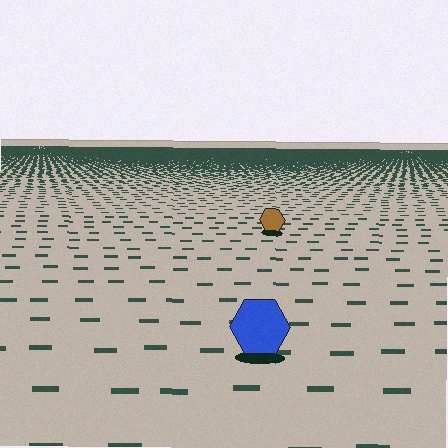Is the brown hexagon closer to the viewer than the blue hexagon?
No. The blue hexagon is closer — you can tell from the texture gradient: the ground texture is coarser near it.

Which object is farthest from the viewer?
The brown hexagon is farthest from the viewer. It appears smaller and the ground texture around it is denser.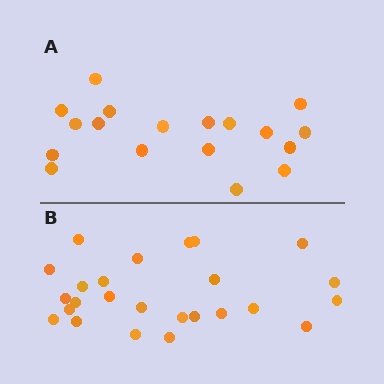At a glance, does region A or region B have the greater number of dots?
Region B (the bottom region) has more dots.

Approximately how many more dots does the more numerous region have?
Region B has roughly 8 or so more dots than region A.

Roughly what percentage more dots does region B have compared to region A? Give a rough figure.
About 40% more.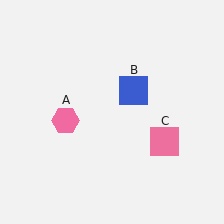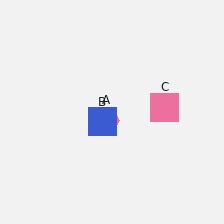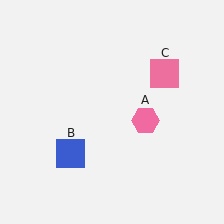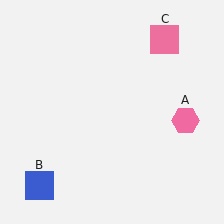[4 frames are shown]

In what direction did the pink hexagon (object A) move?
The pink hexagon (object A) moved right.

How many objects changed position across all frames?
3 objects changed position: pink hexagon (object A), blue square (object B), pink square (object C).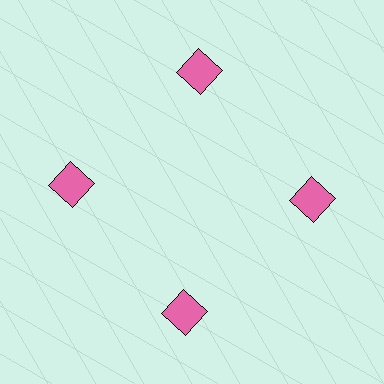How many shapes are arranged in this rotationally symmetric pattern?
There are 4 shapes, arranged in 4 groups of 1.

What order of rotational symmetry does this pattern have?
This pattern has 4-fold rotational symmetry.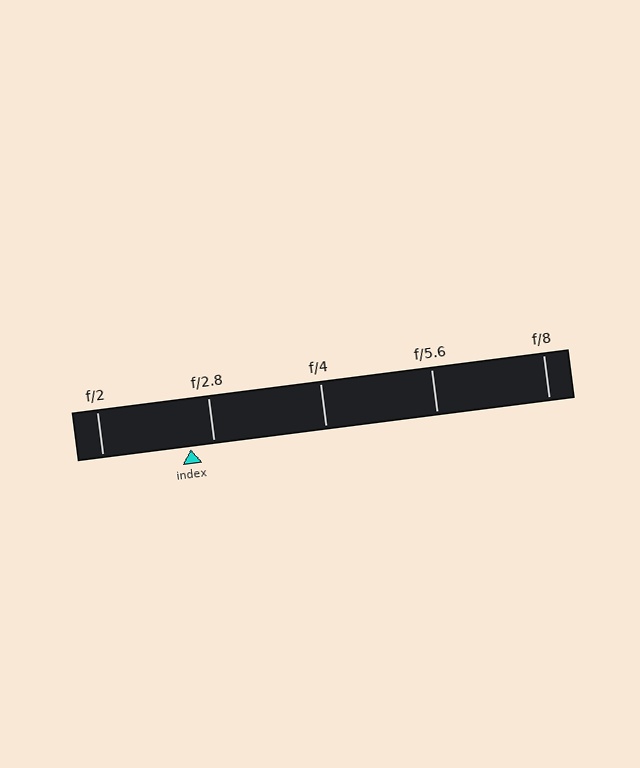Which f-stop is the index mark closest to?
The index mark is closest to f/2.8.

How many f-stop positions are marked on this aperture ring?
There are 5 f-stop positions marked.